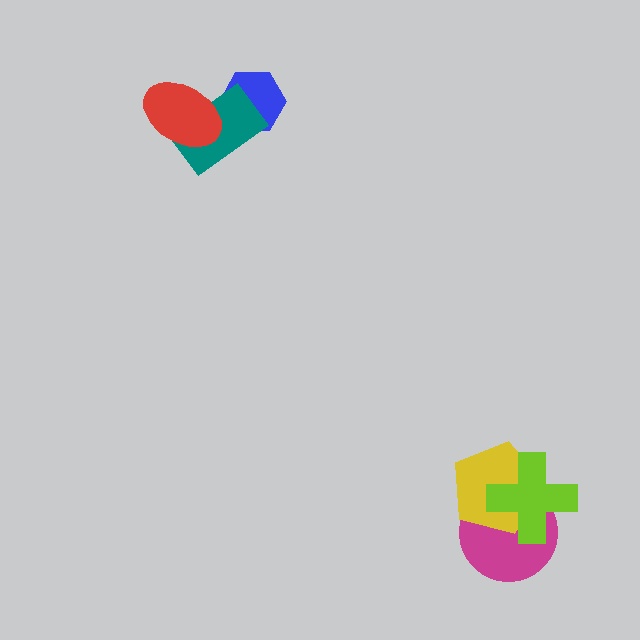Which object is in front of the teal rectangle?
The red ellipse is in front of the teal rectangle.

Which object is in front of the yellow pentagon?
The lime cross is in front of the yellow pentagon.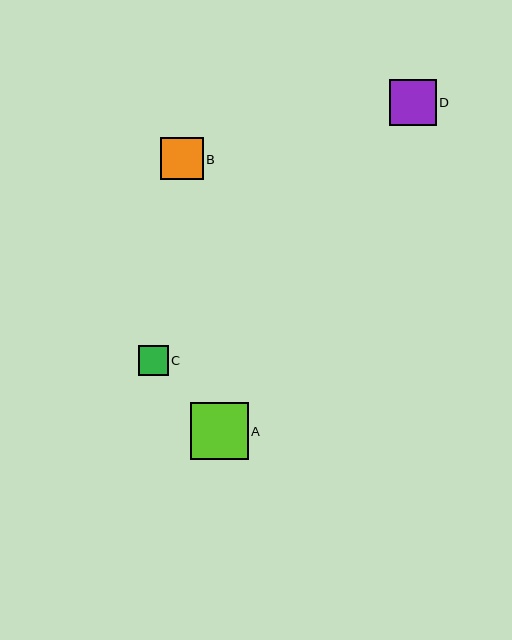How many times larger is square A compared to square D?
Square A is approximately 1.2 times the size of square D.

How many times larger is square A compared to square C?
Square A is approximately 1.9 times the size of square C.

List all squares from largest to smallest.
From largest to smallest: A, D, B, C.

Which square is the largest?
Square A is the largest with a size of approximately 57 pixels.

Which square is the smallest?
Square C is the smallest with a size of approximately 30 pixels.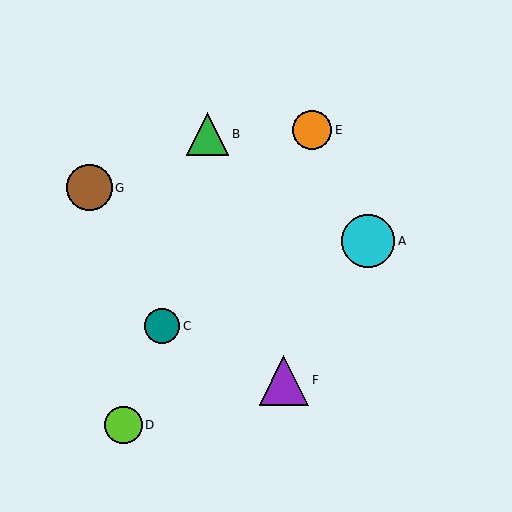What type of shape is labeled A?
Shape A is a cyan circle.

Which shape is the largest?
The cyan circle (labeled A) is the largest.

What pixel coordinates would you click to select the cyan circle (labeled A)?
Click at (368, 241) to select the cyan circle A.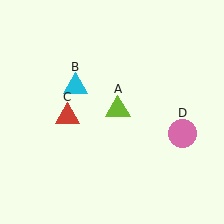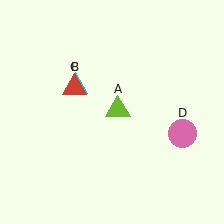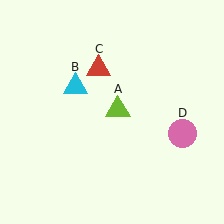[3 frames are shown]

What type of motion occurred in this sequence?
The red triangle (object C) rotated clockwise around the center of the scene.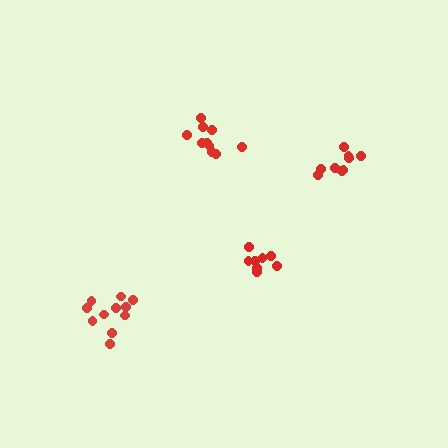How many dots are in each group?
Group 1: 9 dots, Group 2: 8 dots, Group 3: 10 dots, Group 4: 11 dots (38 total).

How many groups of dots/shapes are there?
There are 4 groups.